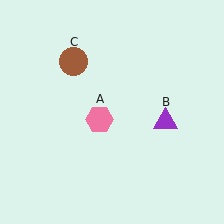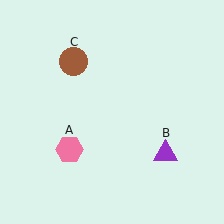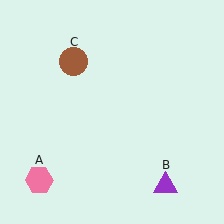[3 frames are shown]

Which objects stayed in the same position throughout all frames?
Brown circle (object C) remained stationary.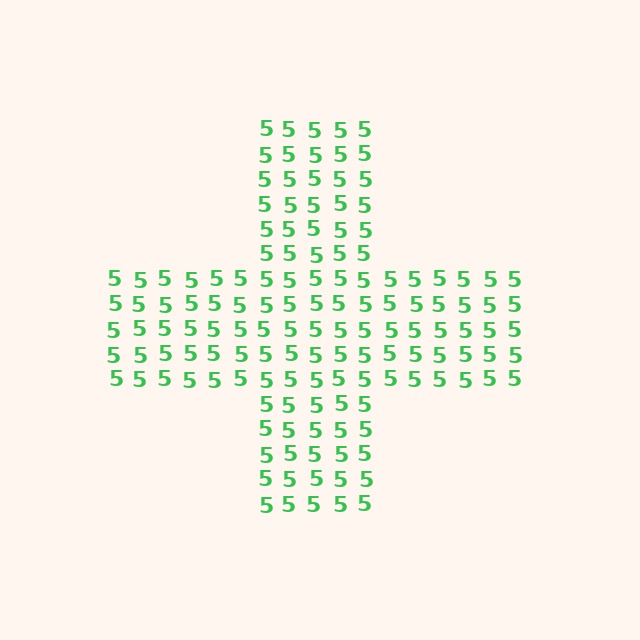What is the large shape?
The large shape is a cross.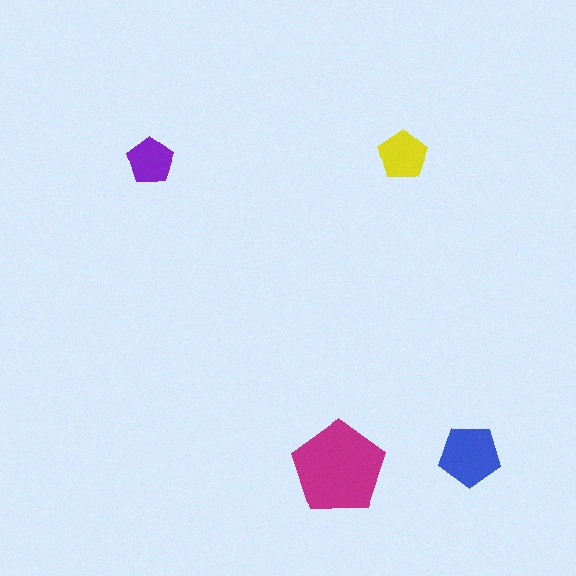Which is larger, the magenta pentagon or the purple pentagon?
The magenta one.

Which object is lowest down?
The magenta pentagon is bottommost.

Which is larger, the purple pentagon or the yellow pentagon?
The yellow one.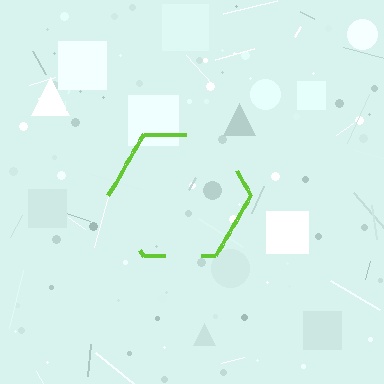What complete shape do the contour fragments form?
The contour fragments form a hexagon.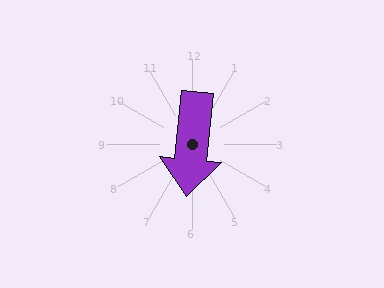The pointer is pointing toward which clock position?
Roughly 6 o'clock.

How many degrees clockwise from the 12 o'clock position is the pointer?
Approximately 186 degrees.